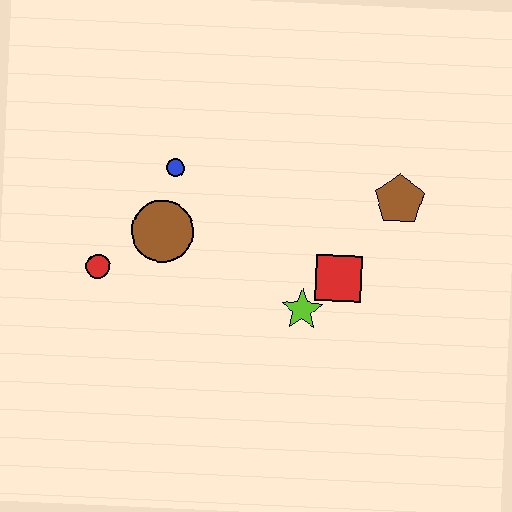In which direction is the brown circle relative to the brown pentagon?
The brown circle is to the left of the brown pentagon.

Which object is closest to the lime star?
The red square is closest to the lime star.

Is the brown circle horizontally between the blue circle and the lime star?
No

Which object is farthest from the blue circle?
The brown pentagon is farthest from the blue circle.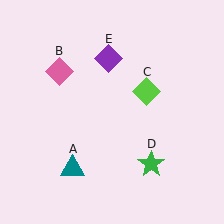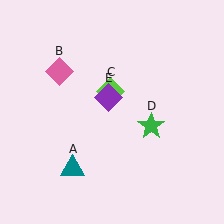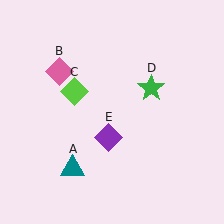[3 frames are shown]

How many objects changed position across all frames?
3 objects changed position: lime diamond (object C), green star (object D), purple diamond (object E).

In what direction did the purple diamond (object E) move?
The purple diamond (object E) moved down.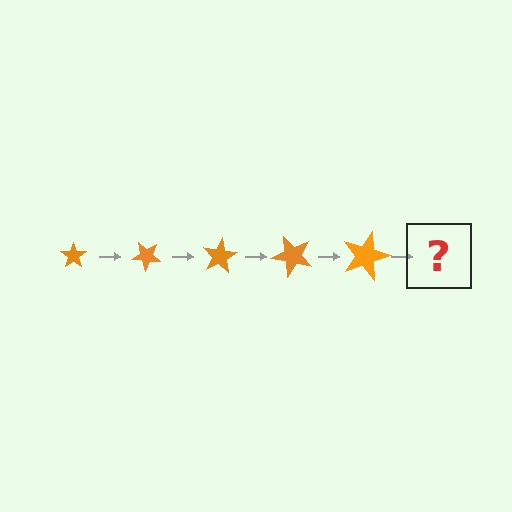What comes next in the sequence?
The next element should be a star, larger than the previous one and rotated 200 degrees from the start.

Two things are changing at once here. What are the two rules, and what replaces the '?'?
The two rules are that the star grows larger each step and it rotates 40 degrees each step. The '?' should be a star, larger than the previous one and rotated 200 degrees from the start.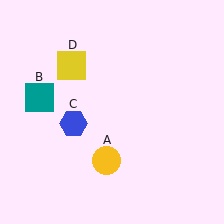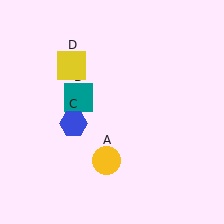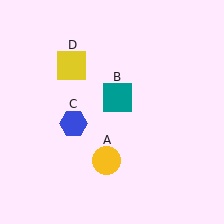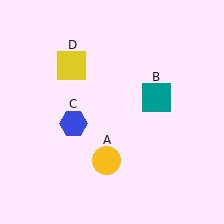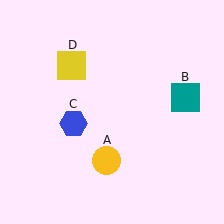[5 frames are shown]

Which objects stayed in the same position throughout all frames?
Yellow circle (object A) and blue hexagon (object C) and yellow square (object D) remained stationary.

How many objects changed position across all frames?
1 object changed position: teal square (object B).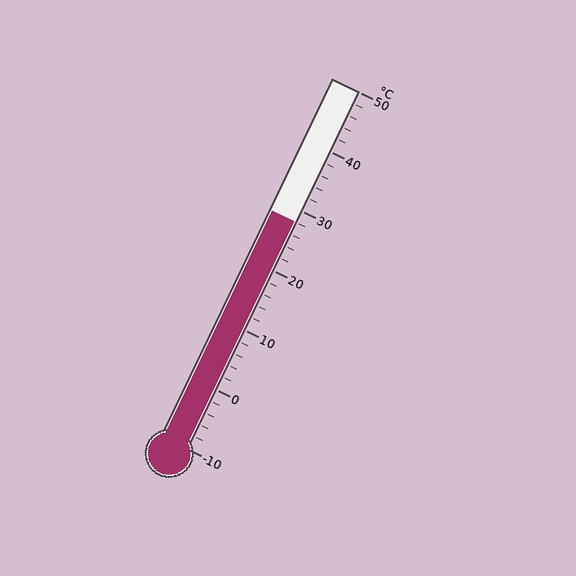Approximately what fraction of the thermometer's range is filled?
The thermometer is filled to approximately 65% of its range.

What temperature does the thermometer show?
The thermometer shows approximately 28°C.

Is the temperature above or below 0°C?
The temperature is above 0°C.